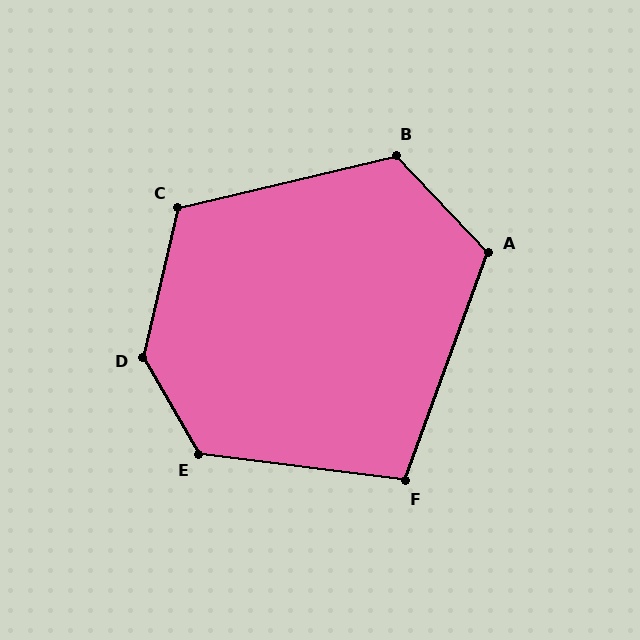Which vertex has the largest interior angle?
D, at approximately 137 degrees.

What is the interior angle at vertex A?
Approximately 117 degrees (obtuse).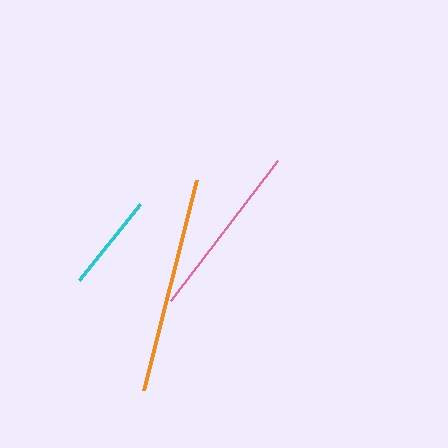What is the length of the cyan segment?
The cyan segment is approximately 98 pixels long.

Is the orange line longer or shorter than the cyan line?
The orange line is longer than the cyan line.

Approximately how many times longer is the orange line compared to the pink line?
The orange line is approximately 1.2 times the length of the pink line.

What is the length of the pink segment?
The pink segment is approximately 175 pixels long.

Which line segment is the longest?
The orange line is the longest at approximately 216 pixels.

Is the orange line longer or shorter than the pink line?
The orange line is longer than the pink line.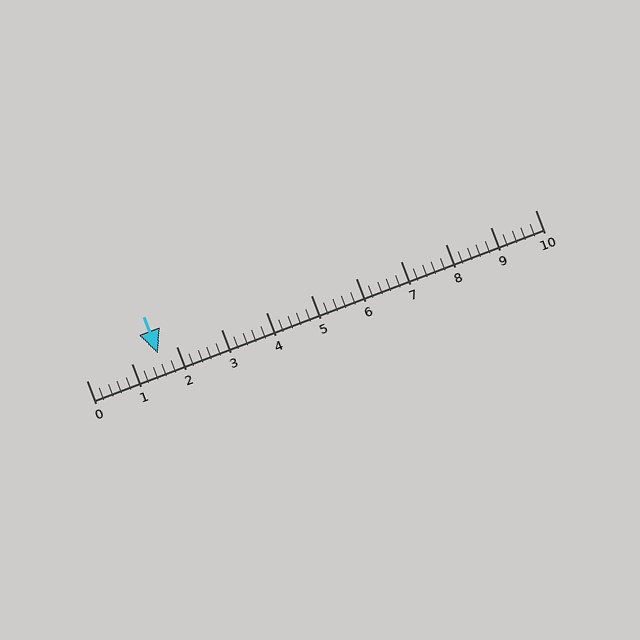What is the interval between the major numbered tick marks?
The major tick marks are spaced 1 units apart.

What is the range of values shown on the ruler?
The ruler shows values from 0 to 10.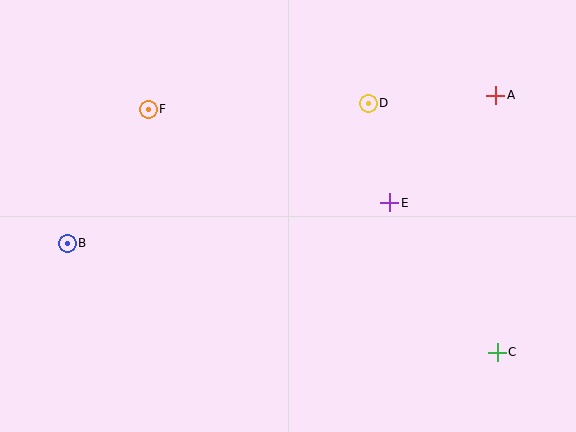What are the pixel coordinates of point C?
Point C is at (497, 352).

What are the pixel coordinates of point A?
Point A is at (496, 95).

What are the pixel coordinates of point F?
Point F is at (148, 109).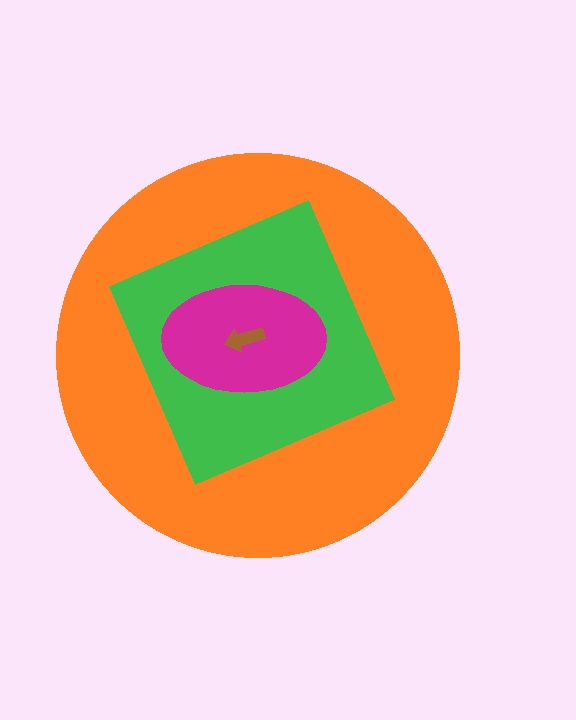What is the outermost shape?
The orange circle.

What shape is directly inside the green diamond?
The magenta ellipse.